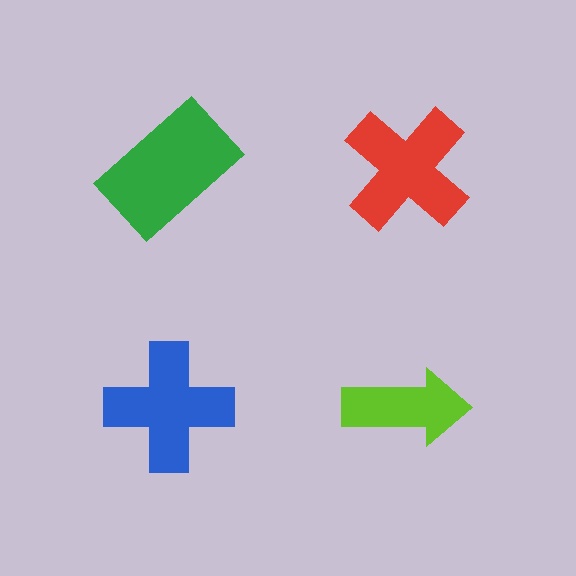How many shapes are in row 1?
2 shapes.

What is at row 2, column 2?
A lime arrow.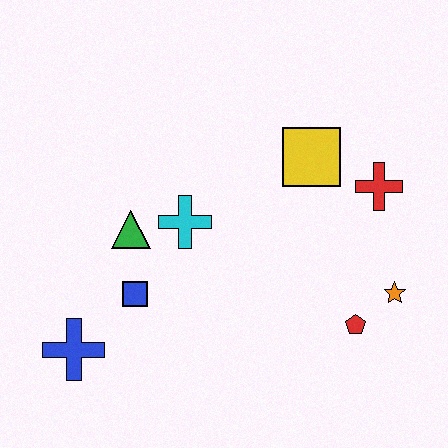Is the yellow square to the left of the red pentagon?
Yes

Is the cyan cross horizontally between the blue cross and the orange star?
Yes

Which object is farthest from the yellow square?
The blue cross is farthest from the yellow square.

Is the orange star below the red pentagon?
No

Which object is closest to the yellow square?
The red cross is closest to the yellow square.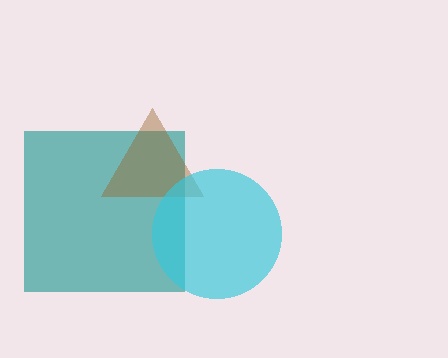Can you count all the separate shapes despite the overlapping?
Yes, there are 3 separate shapes.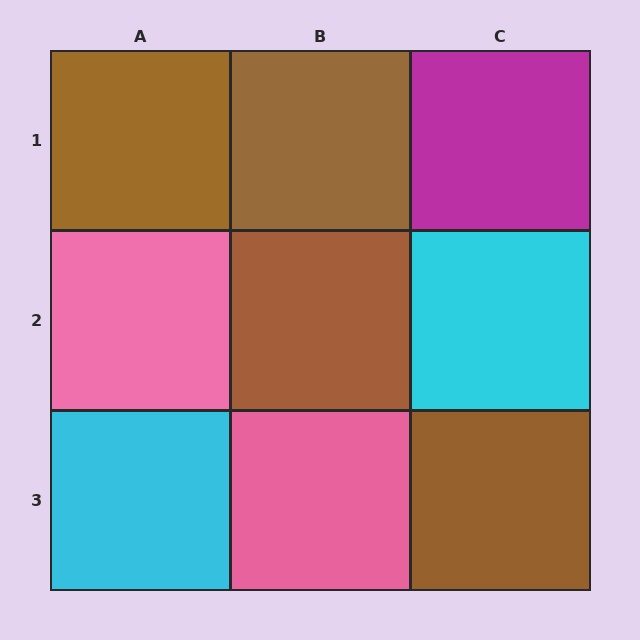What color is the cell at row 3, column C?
Brown.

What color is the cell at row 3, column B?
Pink.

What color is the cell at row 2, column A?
Pink.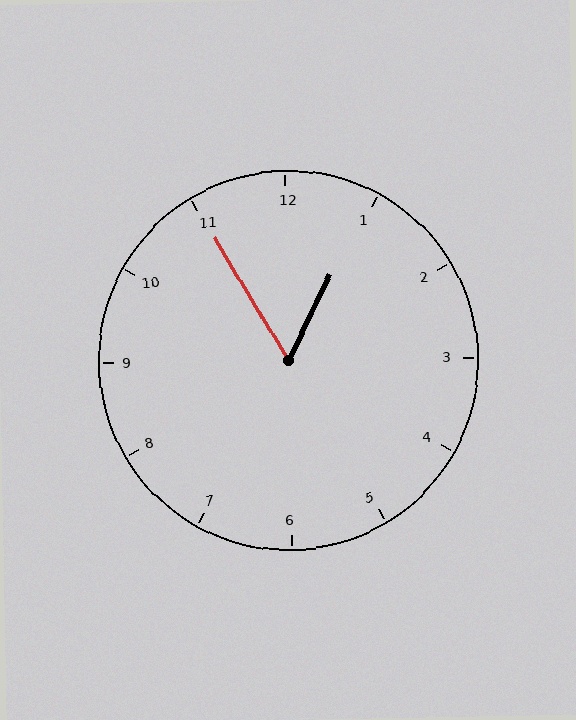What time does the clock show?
12:55.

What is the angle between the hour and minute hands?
Approximately 58 degrees.